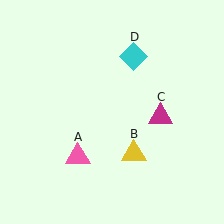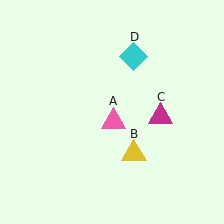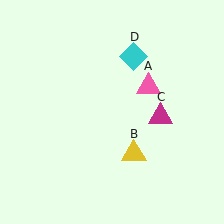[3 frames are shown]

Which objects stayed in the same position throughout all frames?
Yellow triangle (object B) and magenta triangle (object C) and cyan diamond (object D) remained stationary.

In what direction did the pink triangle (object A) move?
The pink triangle (object A) moved up and to the right.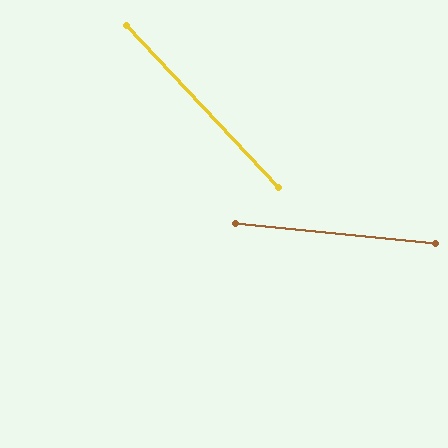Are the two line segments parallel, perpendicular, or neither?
Neither parallel nor perpendicular — they differ by about 41°.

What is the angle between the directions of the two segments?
Approximately 41 degrees.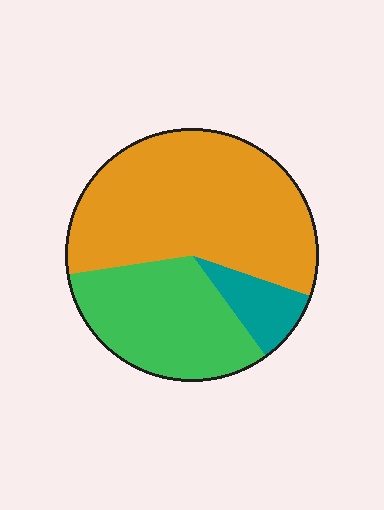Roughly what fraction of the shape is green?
Green takes up about one third (1/3) of the shape.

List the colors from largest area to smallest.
From largest to smallest: orange, green, teal.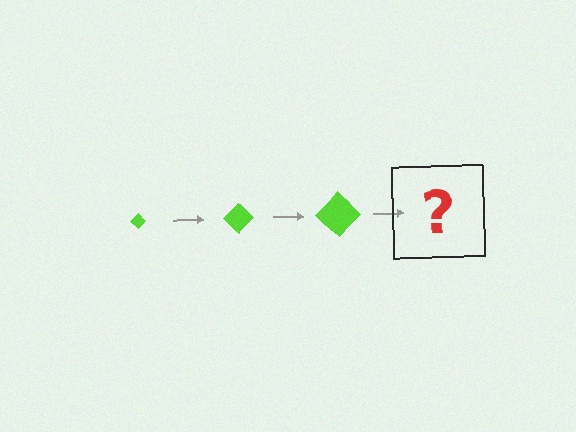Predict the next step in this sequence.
The next step is a lime diamond, larger than the previous one.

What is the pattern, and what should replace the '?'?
The pattern is that the diamond gets progressively larger each step. The '?' should be a lime diamond, larger than the previous one.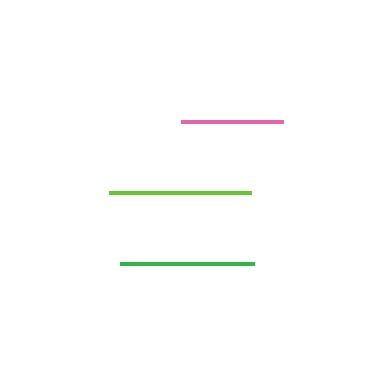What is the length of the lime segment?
The lime segment is approximately 142 pixels long.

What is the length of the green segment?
The green segment is approximately 134 pixels long.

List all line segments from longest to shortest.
From longest to shortest: lime, green, pink.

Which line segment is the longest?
The lime line is the longest at approximately 142 pixels.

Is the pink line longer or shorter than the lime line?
The lime line is longer than the pink line.